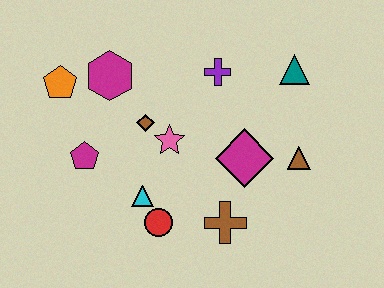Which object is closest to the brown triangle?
The magenta diamond is closest to the brown triangle.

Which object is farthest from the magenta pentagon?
The teal triangle is farthest from the magenta pentagon.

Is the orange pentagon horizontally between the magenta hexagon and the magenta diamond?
No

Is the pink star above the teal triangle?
No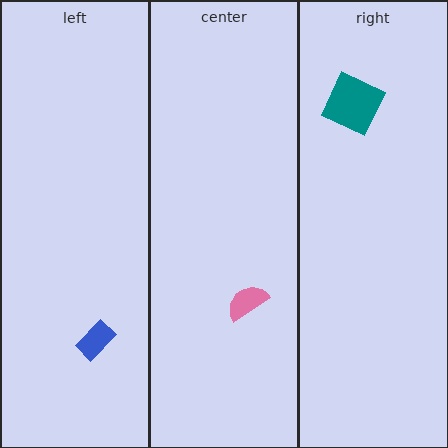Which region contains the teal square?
The right region.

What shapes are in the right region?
The teal square.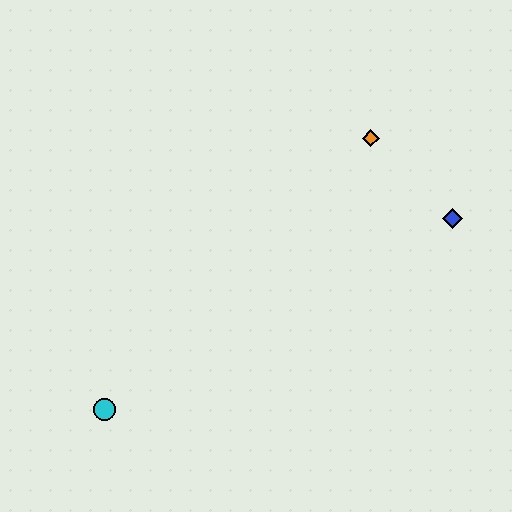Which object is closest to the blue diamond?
The orange diamond is closest to the blue diamond.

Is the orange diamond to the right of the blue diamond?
No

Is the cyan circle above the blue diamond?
No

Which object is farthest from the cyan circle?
The blue diamond is farthest from the cyan circle.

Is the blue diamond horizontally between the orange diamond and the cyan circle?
No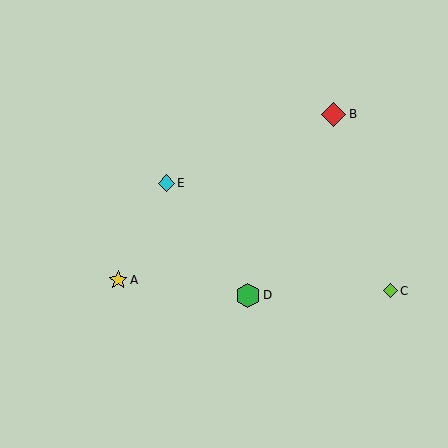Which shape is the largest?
The red diamond (labeled B) is the largest.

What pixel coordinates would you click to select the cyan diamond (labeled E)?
Click at (166, 183) to select the cyan diamond E.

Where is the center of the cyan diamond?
The center of the cyan diamond is at (166, 183).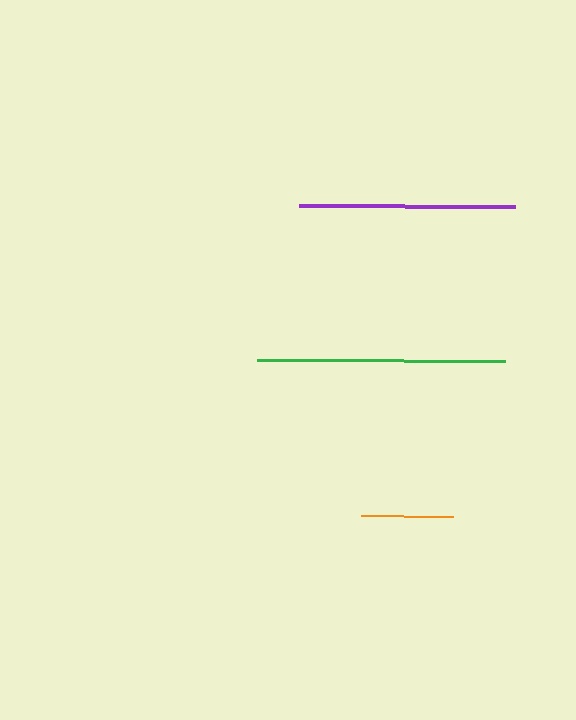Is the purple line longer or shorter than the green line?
The green line is longer than the purple line.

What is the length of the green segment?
The green segment is approximately 248 pixels long.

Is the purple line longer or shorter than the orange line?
The purple line is longer than the orange line.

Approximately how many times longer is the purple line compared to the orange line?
The purple line is approximately 2.3 times the length of the orange line.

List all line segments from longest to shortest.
From longest to shortest: green, purple, orange.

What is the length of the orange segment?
The orange segment is approximately 92 pixels long.